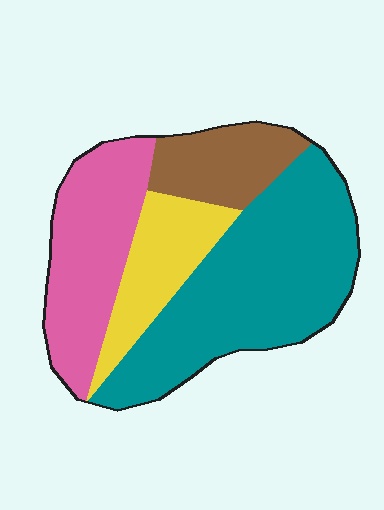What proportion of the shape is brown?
Brown covers roughly 15% of the shape.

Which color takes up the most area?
Teal, at roughly 45%.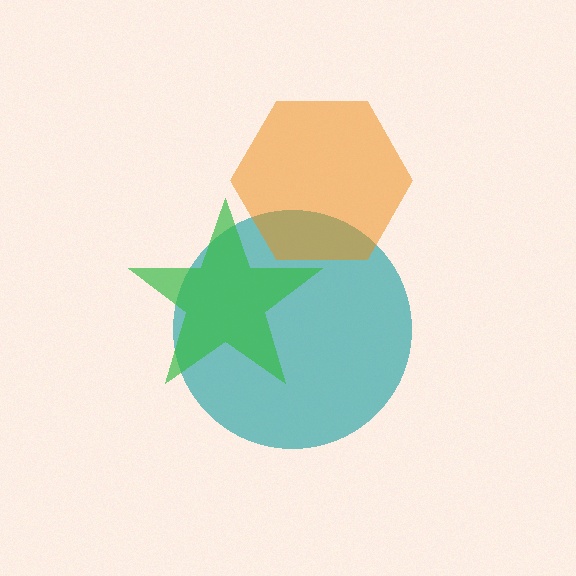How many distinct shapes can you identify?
There are 3 distinct shapes: a teal circle, a green star, an orange hexagon.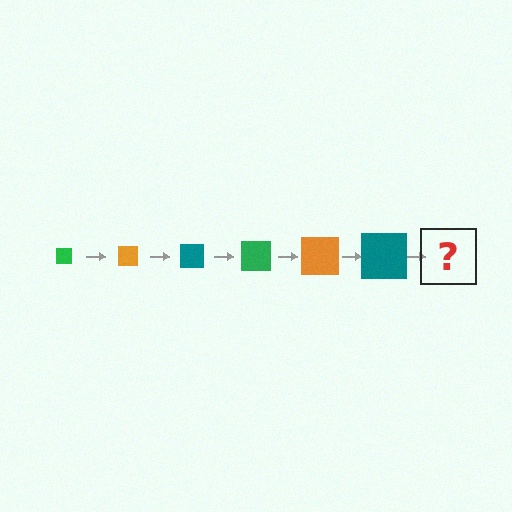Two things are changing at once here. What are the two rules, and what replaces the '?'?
The two rules are that the square grows larger each step and the color cycles through green, orange, and teal. The '?' should be a green square, larger than the previous one.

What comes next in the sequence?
The next element should be a green square, larger than the previous one.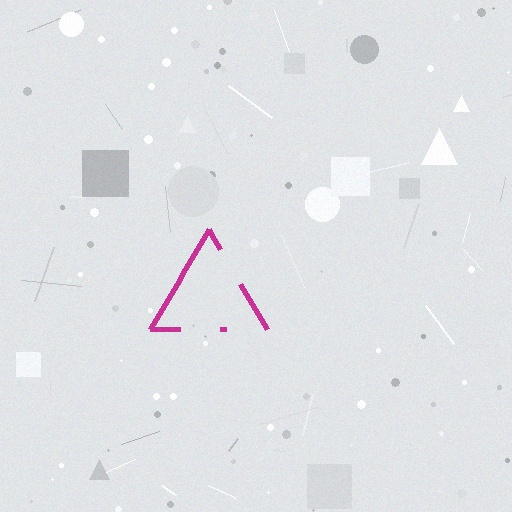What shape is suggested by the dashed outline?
The dashed outline suggests a triangle.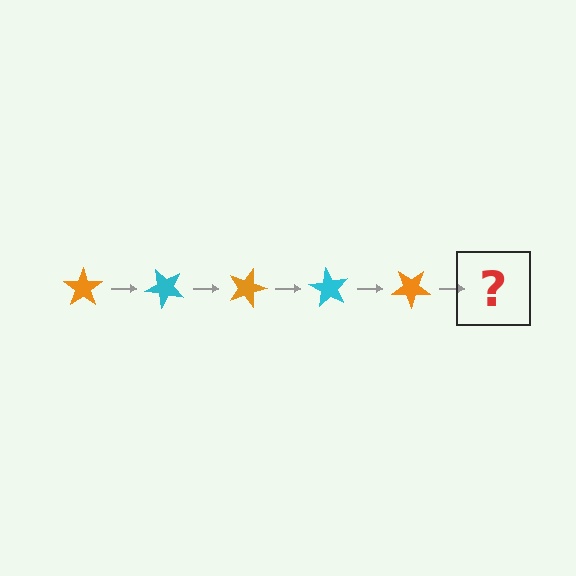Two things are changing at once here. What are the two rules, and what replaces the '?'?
The two rules are that it rotates 45 degrees each step and the color cycles through orange and cyan. The '?' should be a cyan star, rotated 225 degrees from the start.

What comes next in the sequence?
The next element should be a cyan star, rotated 225 degrees from the start.